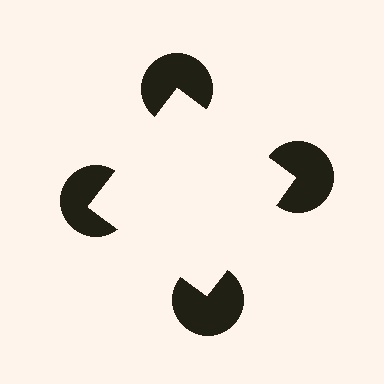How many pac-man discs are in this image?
There are 4 — one at each vertex of the illusory square.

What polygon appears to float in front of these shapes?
An illusory square — its edges are inferred from the aligned wedge cuts in the pac-man discs, not physically drawn.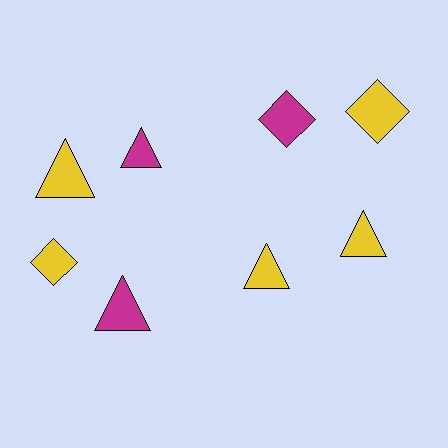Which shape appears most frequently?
Triangle, with 5 objects.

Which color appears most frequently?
Yellow, with 5 objects.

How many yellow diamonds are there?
There are 2 yellow diamonds.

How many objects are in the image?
There are 8 objects.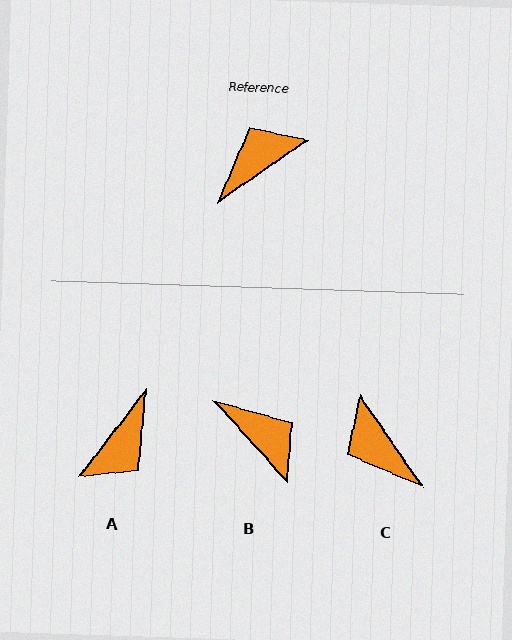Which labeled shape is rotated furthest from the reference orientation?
A, about 162 degrees away.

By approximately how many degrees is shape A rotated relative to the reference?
Approximately 162 degrees clockwise.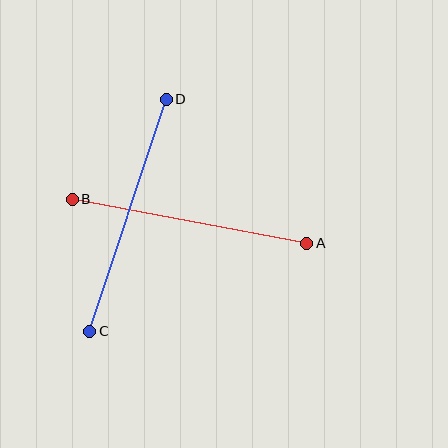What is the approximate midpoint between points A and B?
The midpoint is at approximately (190, 221) pixels.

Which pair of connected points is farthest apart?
Points C and D are farthest apart.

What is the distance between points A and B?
The distance is approximately 239 pixels.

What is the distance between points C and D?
The distance is approximately 244 pixels.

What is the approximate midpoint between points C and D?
The midpoint is at approximately (128, 215) pixels.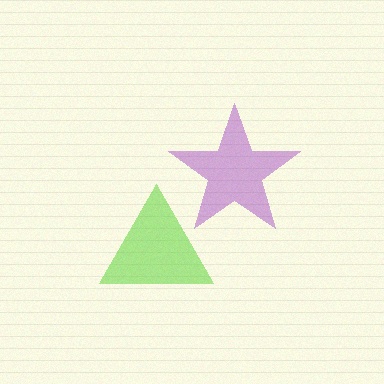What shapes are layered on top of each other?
The layered shapes are: a purple star, a lime triangle.